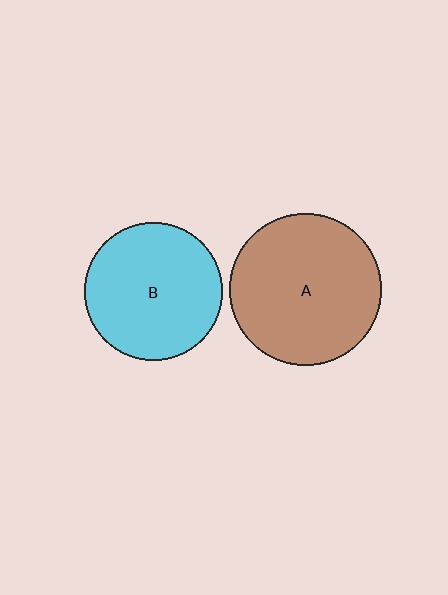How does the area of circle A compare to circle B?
Approximately 1.2 times.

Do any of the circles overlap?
No, none of the circles overlap.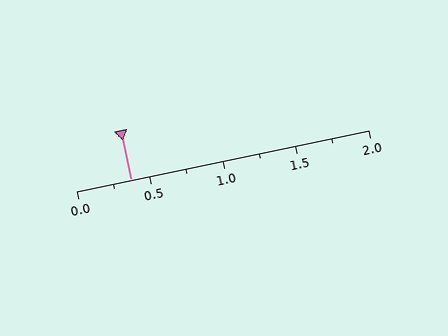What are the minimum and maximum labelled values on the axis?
The axis runs from 0.0 to 2.0.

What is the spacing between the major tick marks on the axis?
The major ticks are spaced 0.5 apart.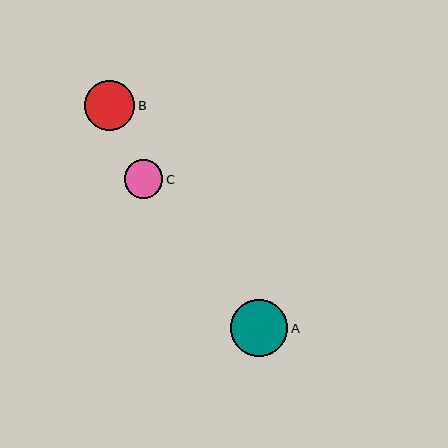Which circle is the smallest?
Circle C is the smallest with a size of approximately 39 pixels.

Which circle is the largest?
Circle A is the largest with a size of approximately 57 pixels.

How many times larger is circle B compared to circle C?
Circle B is approximately 1.3 times the size of circle C.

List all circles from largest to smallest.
From largest to smallest: A, B, C.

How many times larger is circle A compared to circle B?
Circle A is approximately 1.1 times the size of circle B.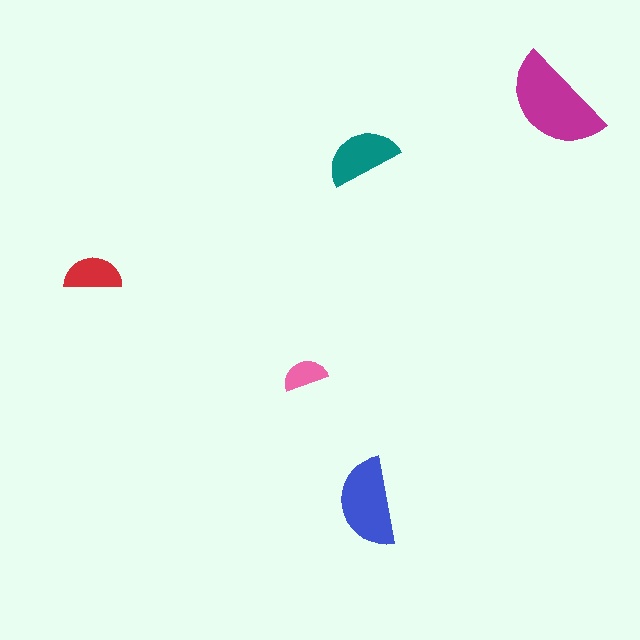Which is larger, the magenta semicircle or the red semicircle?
The magenta one.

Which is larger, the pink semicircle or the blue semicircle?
The blue one.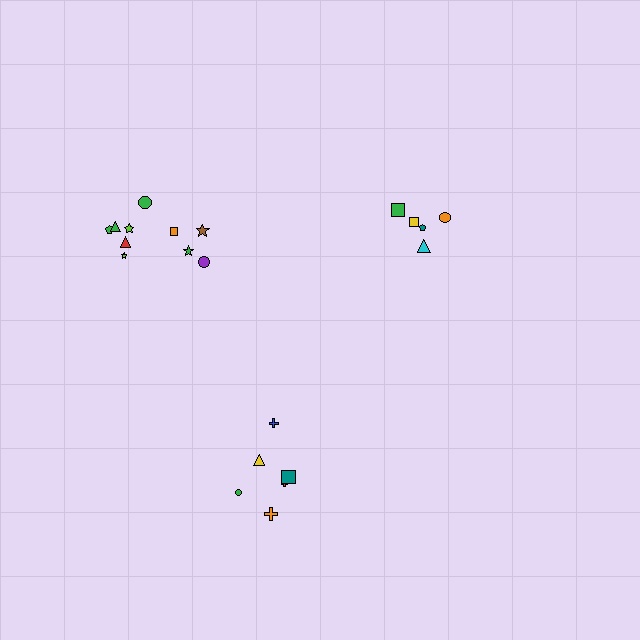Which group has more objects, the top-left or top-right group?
The top-left group.